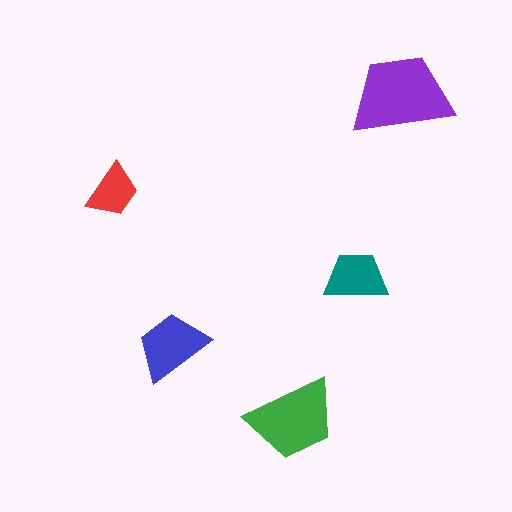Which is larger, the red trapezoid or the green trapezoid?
The green one.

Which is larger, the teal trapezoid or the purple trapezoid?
The purple one.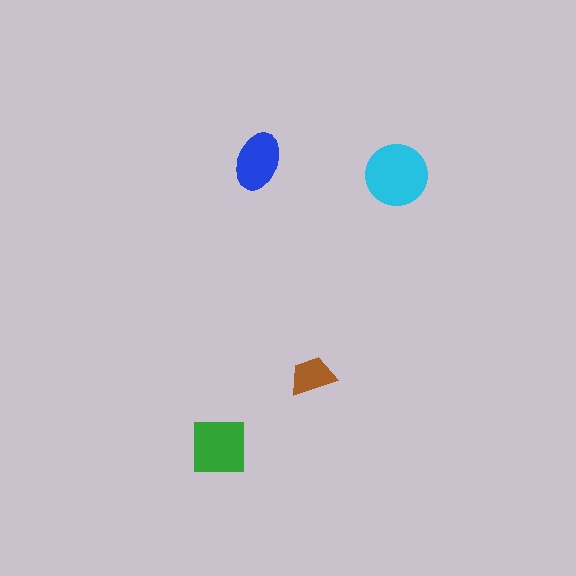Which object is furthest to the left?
The green square is leftmost.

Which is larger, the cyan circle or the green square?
The cyan circle.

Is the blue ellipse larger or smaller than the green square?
Smaller.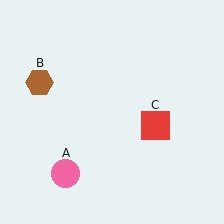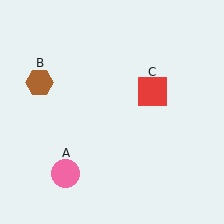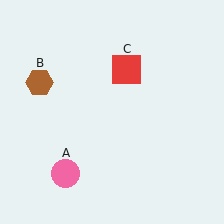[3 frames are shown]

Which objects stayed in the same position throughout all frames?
Pink circle (object A) and brown hexagon (object B) remained stationary.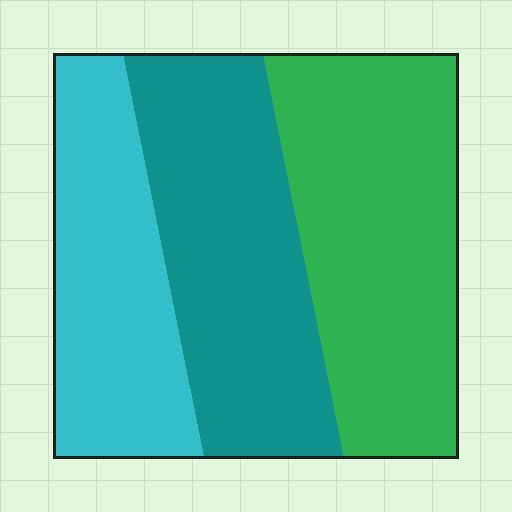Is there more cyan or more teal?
Teal.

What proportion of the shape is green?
Green takes up about three eighths (3/8) of the shape.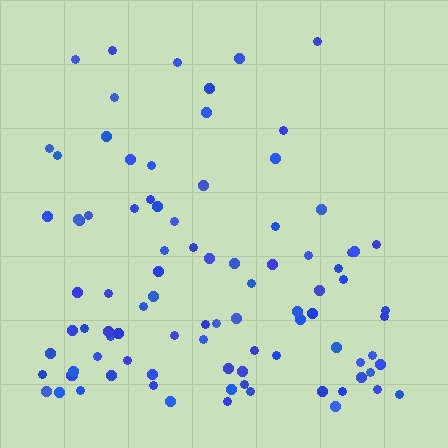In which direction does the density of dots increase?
From top to bottom, with the bottom side densest.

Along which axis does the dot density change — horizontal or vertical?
Vertical.